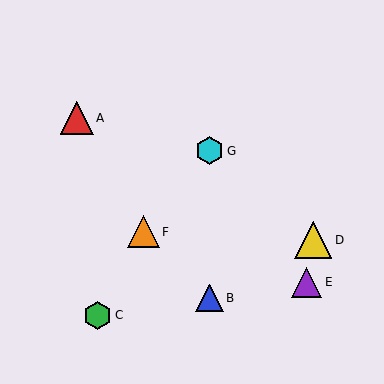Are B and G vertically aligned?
Yes, both are at x≈210.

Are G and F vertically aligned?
No, G is at x≈210 and F is at x≈143.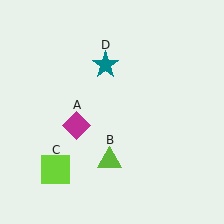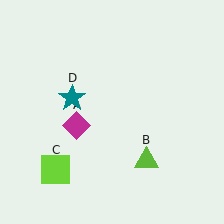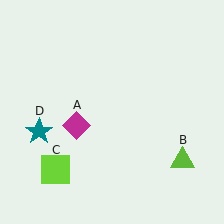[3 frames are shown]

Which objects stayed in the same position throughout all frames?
Magenta diamond (object A) and lime square (object C) remained stationary.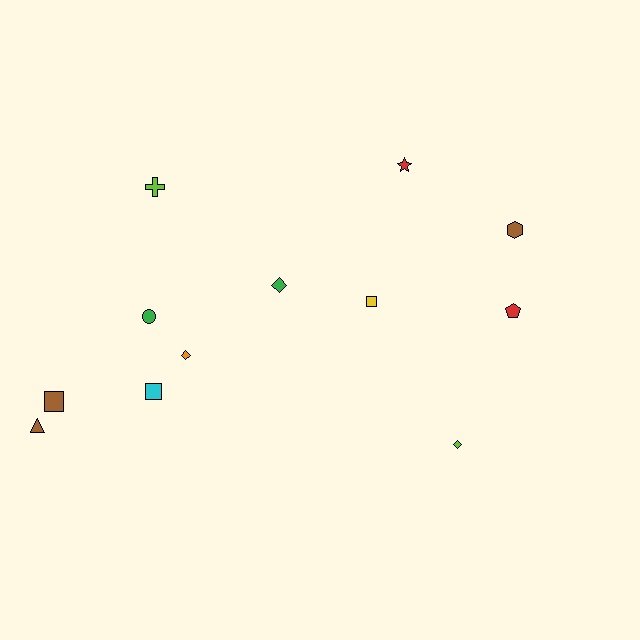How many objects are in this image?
There are 12 objects.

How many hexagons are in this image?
There is 1 hexagon.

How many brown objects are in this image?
There are 3 brown objects.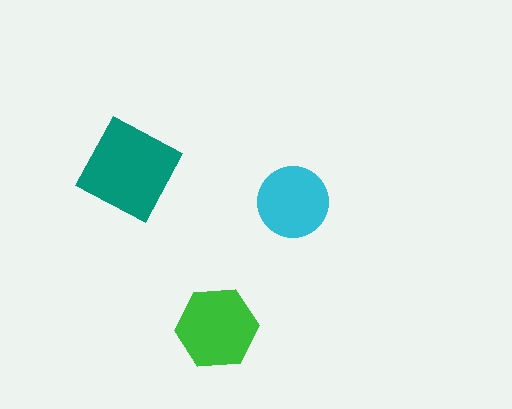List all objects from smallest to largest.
The cyan circle, the green hexagon, the teal square.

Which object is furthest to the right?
The cyan circle is rightmost.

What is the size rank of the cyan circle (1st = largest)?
3rd.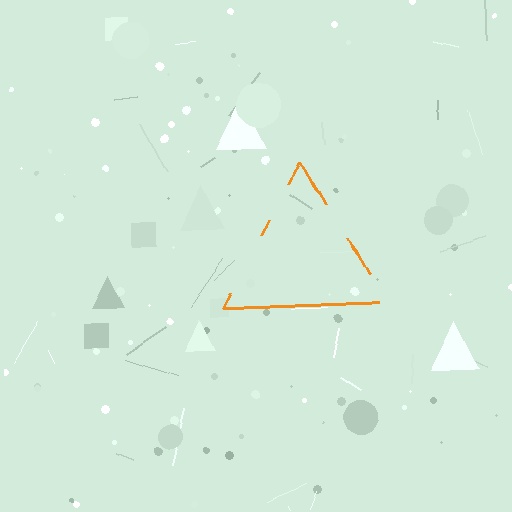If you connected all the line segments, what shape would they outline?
They would outline a triangle.